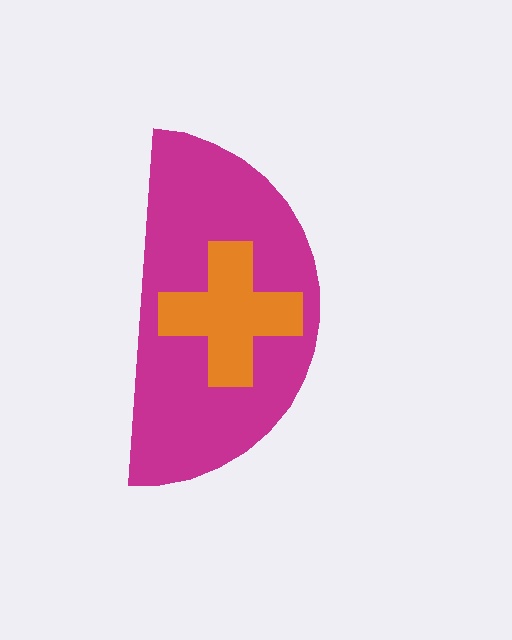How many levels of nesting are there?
2.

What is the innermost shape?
The orange cross.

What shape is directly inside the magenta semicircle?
The orange cross.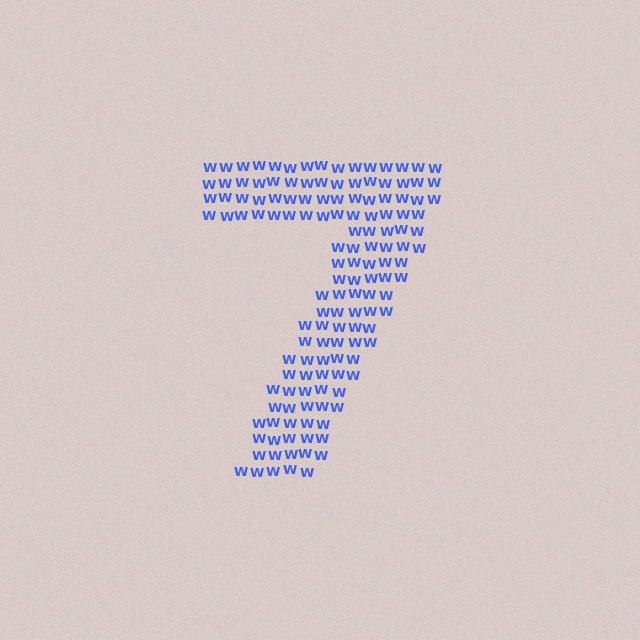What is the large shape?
The large shape is the digit 7.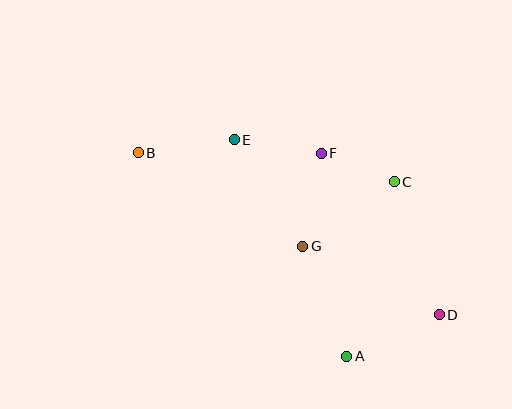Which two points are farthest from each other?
Points B and D are farthest from each other.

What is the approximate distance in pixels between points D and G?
The distance between D and G is approximately 152 pixels.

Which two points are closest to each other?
Points C and F are closest to each other.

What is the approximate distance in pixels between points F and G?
The distance between F and G is approximately 95 pixels.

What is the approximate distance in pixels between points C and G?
The distance between C and G is approximately 112 pixels.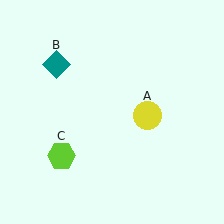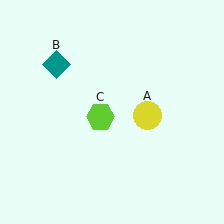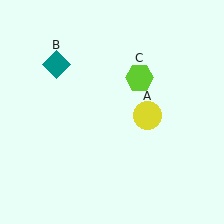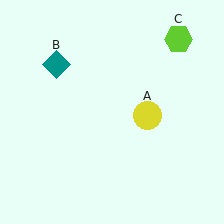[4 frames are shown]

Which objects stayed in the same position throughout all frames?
Yellow circle (object A) and teal diamond (object B) remained stationary.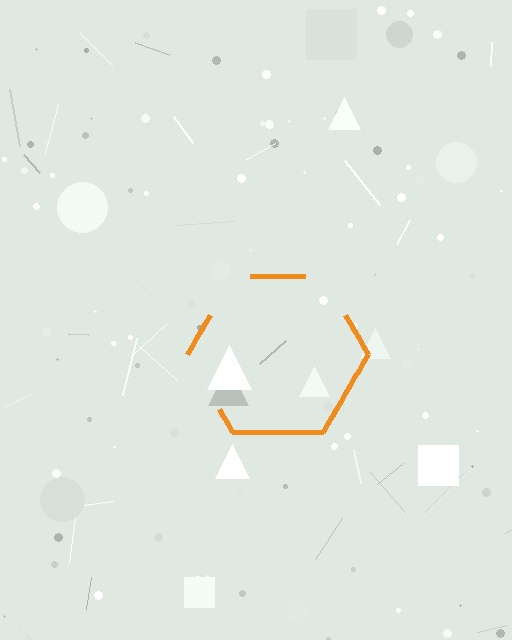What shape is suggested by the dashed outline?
The dashed outline suggests a hexagon.